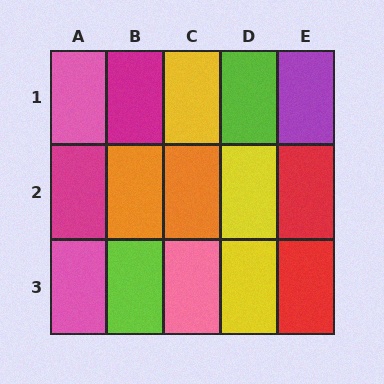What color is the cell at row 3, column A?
Pink.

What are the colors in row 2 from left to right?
Magenta, orange, orange, yellow, red.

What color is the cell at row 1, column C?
Yellow.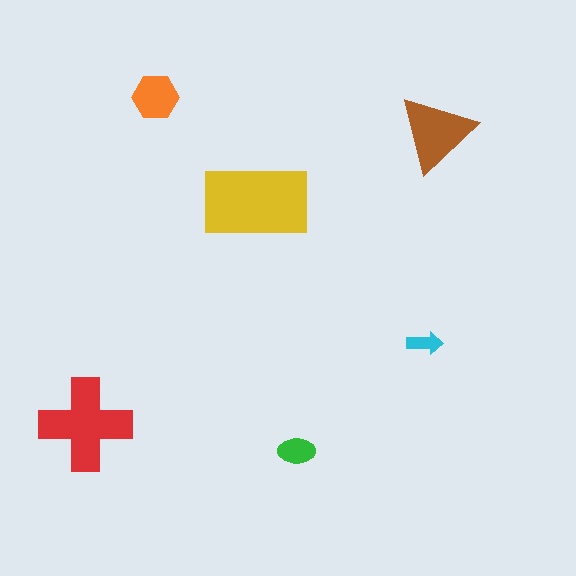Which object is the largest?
The yellow rectangle.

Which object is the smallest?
The cyan arrow.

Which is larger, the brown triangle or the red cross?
The red cross.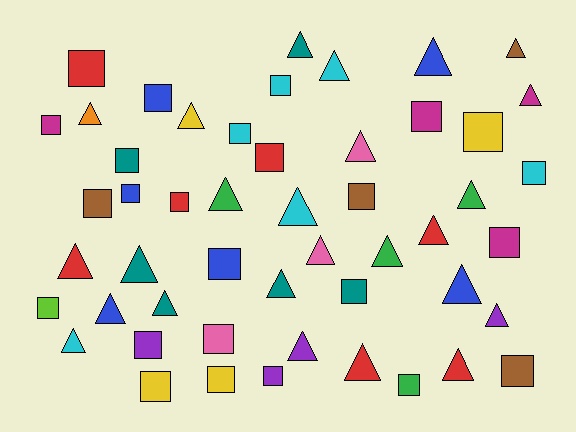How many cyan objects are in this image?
There are 6 cyan objects.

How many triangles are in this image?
There are 25 triangles.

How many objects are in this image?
There are 50 objects.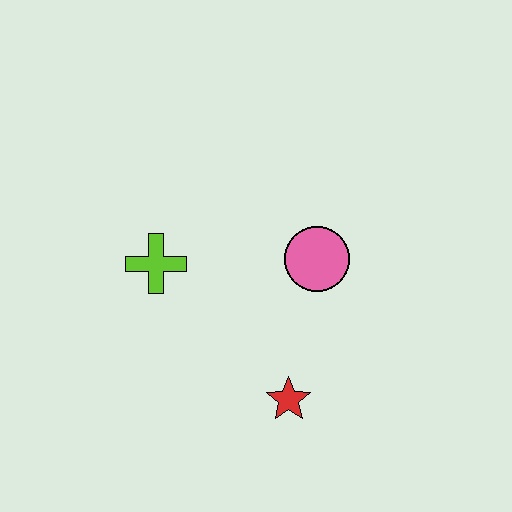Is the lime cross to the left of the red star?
Yes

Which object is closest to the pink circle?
The red star is closest to the pink circle.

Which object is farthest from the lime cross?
The red star is farthest from the lime cross.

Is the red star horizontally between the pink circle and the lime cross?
Yes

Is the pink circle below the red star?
No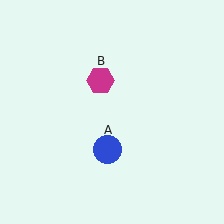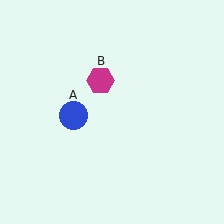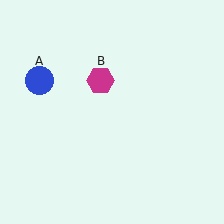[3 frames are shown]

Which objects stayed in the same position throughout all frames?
Magenta hexagon (object B) remained stationary.